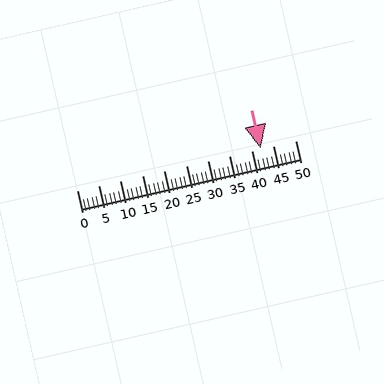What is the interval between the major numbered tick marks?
The major tick marks are spaced 5 units apart.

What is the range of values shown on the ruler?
The ruler shows values from 0 to 50.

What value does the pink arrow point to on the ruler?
The pink arrow points to approximately 42.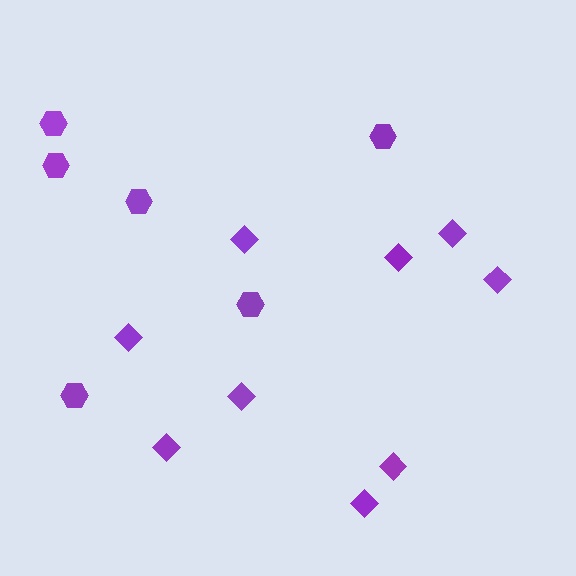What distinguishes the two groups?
There are 2 groups: one group of hexagons (6) and one group of diamonds (9).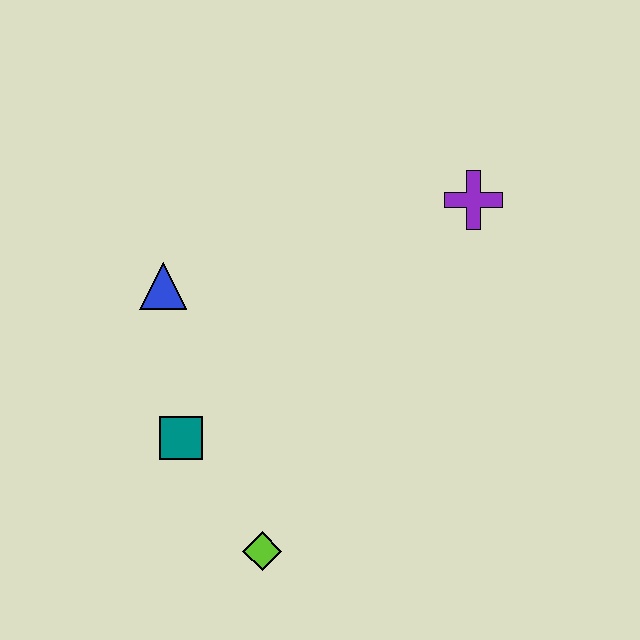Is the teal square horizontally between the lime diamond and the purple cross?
No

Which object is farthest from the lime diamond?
The purple cross is farthest from the lime diamond.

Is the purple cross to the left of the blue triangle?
No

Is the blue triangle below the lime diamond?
No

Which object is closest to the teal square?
The lime diamond is closest to the teal square.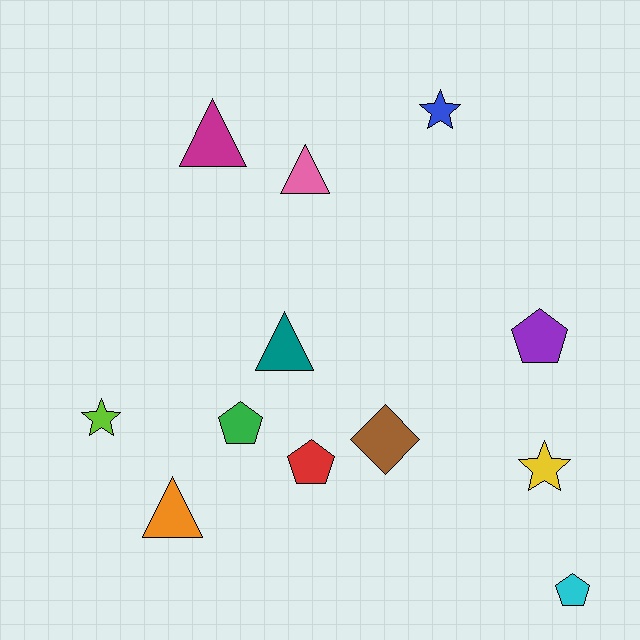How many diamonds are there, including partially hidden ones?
There is 1 diamond.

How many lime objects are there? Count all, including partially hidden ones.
There is 1 lime object.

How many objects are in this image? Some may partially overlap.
There are 12 objects.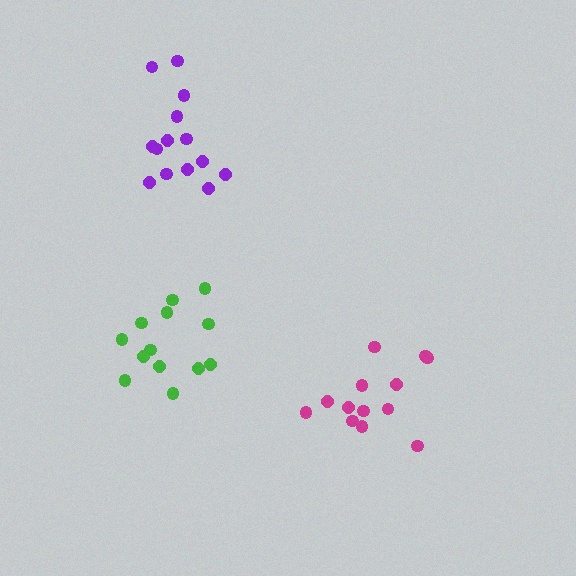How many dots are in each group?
Group 1: 13 dots, Group 2: 13 dots, Group 3: 14 dots (40 total).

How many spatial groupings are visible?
There are 3 spatial groupings.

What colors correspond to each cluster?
The clusters are colored: green, magenta, purple.